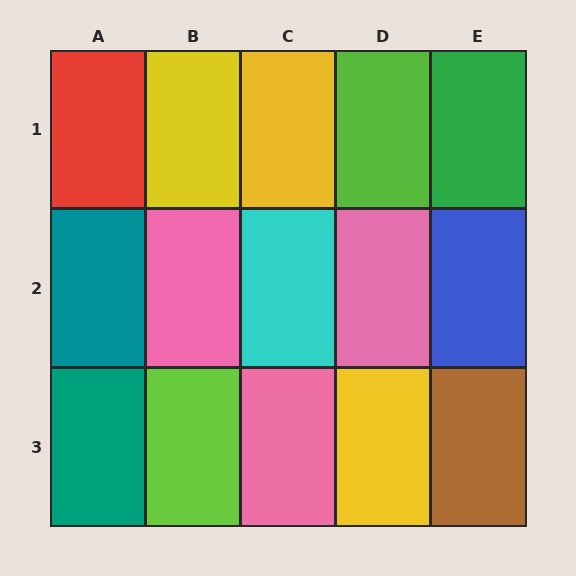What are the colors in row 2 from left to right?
Teal, pink, cyan, pink, blue.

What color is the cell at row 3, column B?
Lime.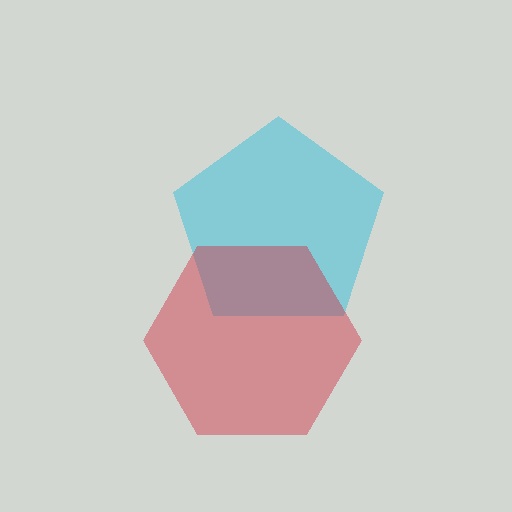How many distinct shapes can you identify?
There are 2 distinct shapes: a cyan pentagon, a red hexagon.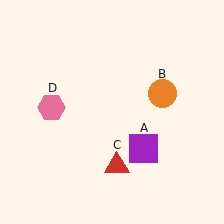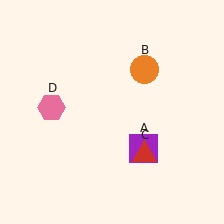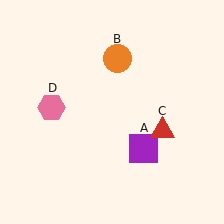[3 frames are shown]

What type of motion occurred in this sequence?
The orange circle (object B), red triangle (object C) rotated counterclockwise around the center of the scene.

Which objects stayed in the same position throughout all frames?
Purple square (object A) and pink hexagon (object D) remained stationary.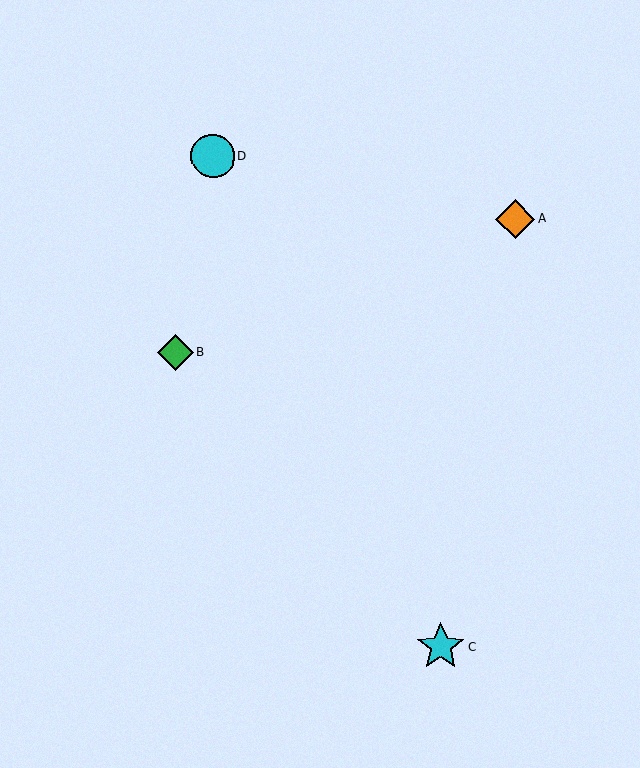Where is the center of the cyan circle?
The center of the cyan circle is at (213, 156).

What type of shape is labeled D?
Shape D is a cyan circle.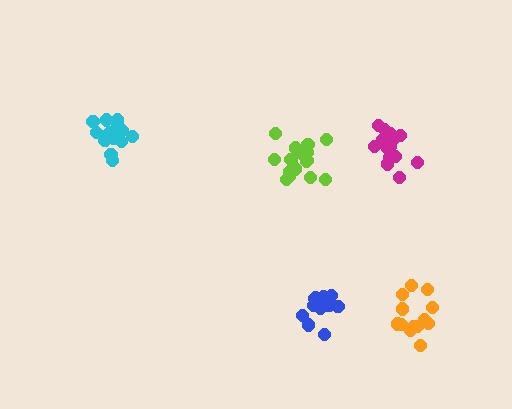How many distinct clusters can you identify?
There are 5 distinct clusters.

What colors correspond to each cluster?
The clusters are colored: blue, lime, magenta, cyan, orange.